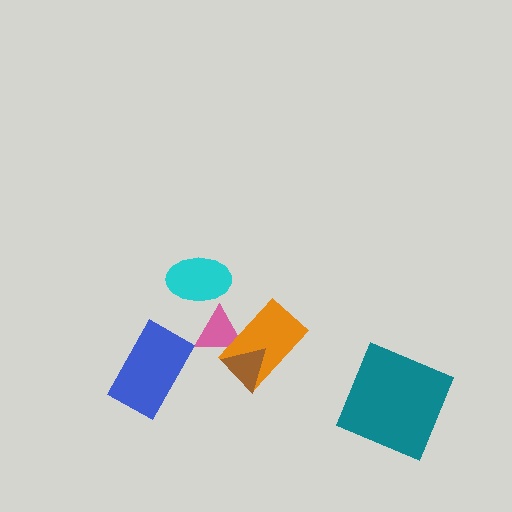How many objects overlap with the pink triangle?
2 objects overlap with the pink triangle.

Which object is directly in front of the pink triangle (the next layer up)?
The orange rectangle is directly in front of the pink triangle.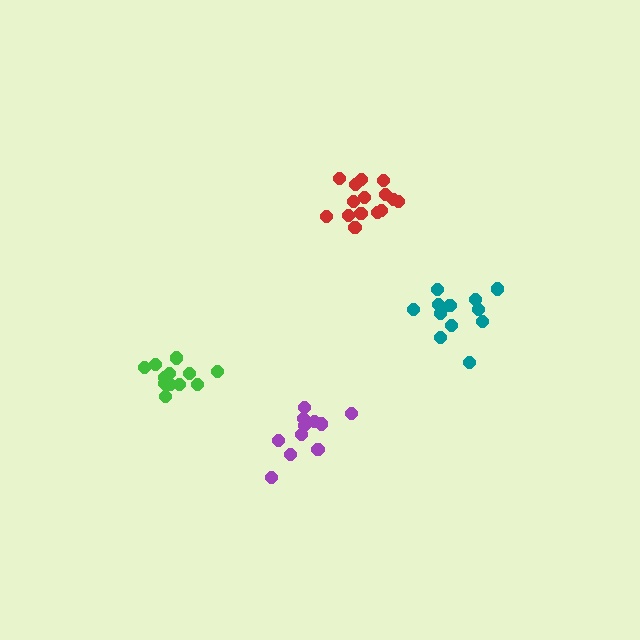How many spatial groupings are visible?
There are 4 spatial groupings.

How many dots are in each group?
Group 1: 15 dots, Group 2: 12 dots, Group 3: 12 dots, Group 4: 11 dots (50 total).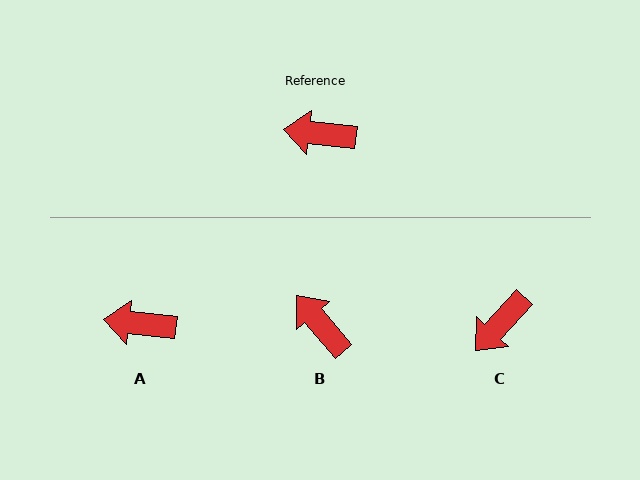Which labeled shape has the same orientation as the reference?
A.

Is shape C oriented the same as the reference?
No, it is off by about 54 degrees.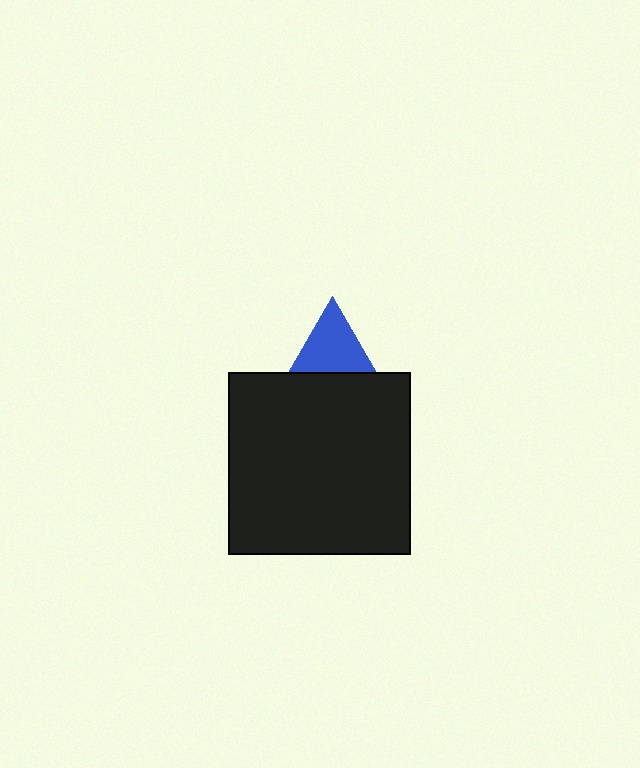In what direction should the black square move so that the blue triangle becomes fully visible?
The black square should move down. That is the shortest direction to clear the overlap and leave the blue triangle fully visible.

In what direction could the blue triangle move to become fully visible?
The blue triangle could move up. That would shift it out from behind the black square entirely.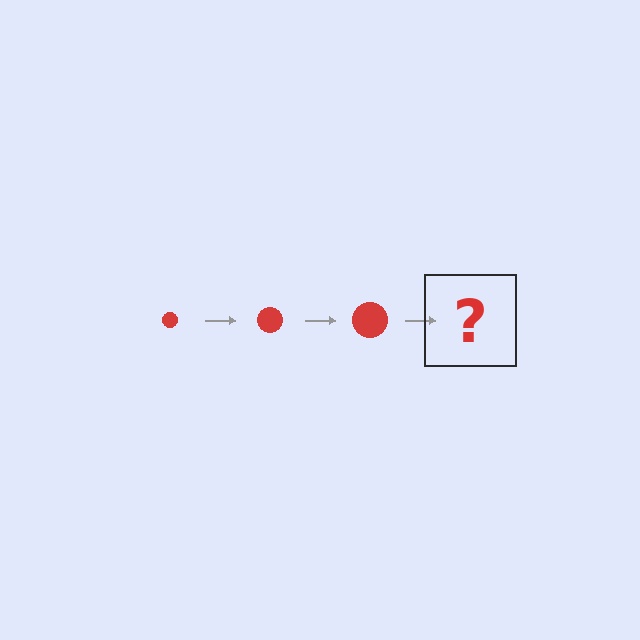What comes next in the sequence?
The next element should be a red circle, larger than the previous one.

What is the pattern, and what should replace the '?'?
The pattern is that the circle gets progressively larger each step. The '?' should be a red circle, larger than the previous one.